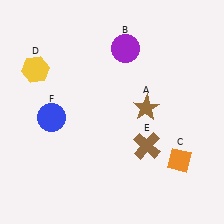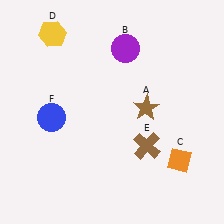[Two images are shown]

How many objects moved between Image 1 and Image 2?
1 object moved between the two images.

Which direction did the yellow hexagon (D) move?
The yellow hexagon (D) moved up.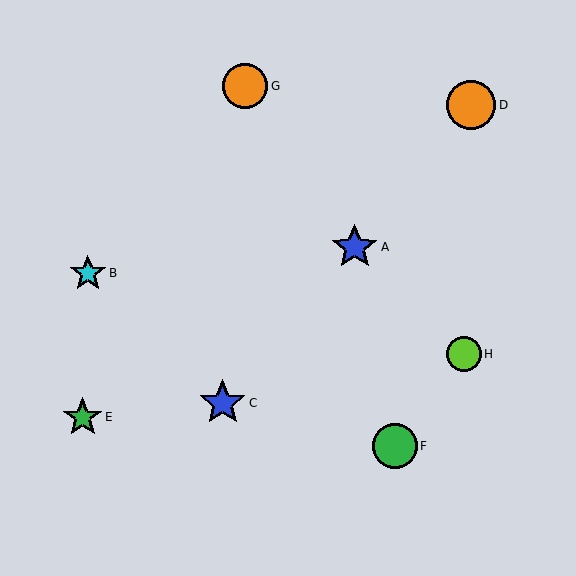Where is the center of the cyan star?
The center of the cyan star is at (88, 273).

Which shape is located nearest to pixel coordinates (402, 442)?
The green circle (labeled F) at (395, 446) is nearest to that location.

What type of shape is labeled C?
Shape C is a blue star.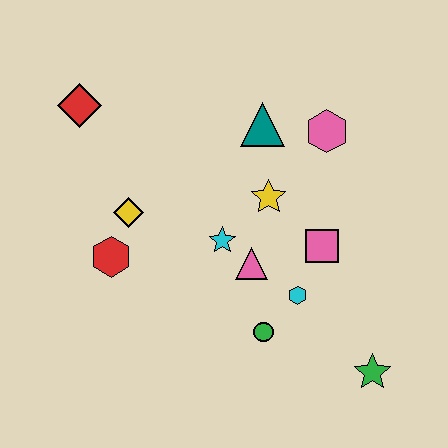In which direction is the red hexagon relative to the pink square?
The red hexagon is to the left of the pink square.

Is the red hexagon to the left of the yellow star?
Yes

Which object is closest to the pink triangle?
The cyan star is closest to the pink triangle.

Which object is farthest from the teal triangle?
The green star is farthest from the teal triangle.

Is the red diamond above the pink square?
Yes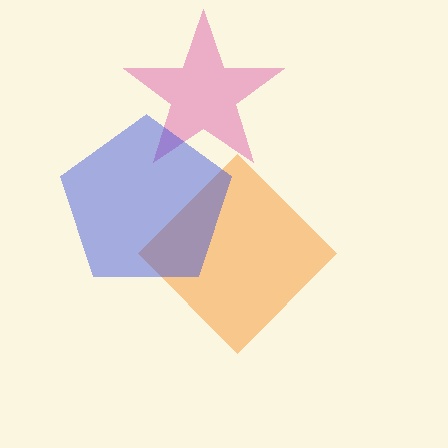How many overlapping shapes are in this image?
There are 3 overlapping shapes in the image.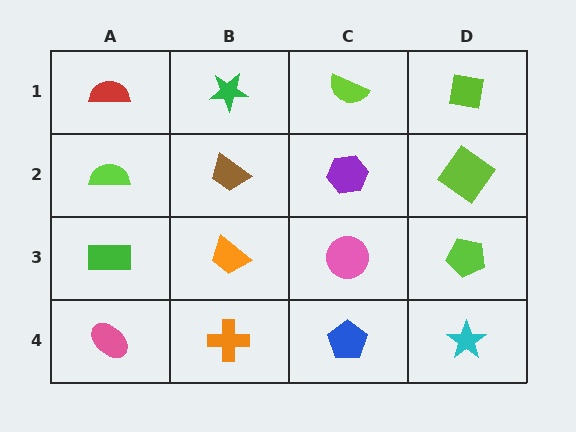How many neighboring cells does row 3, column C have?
4.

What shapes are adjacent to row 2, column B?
A green star (row 1, column B), an orange trapezoid (row 3, column B), a lime semicircle (row 2, column A), a purple hexagon (row 2, column C).